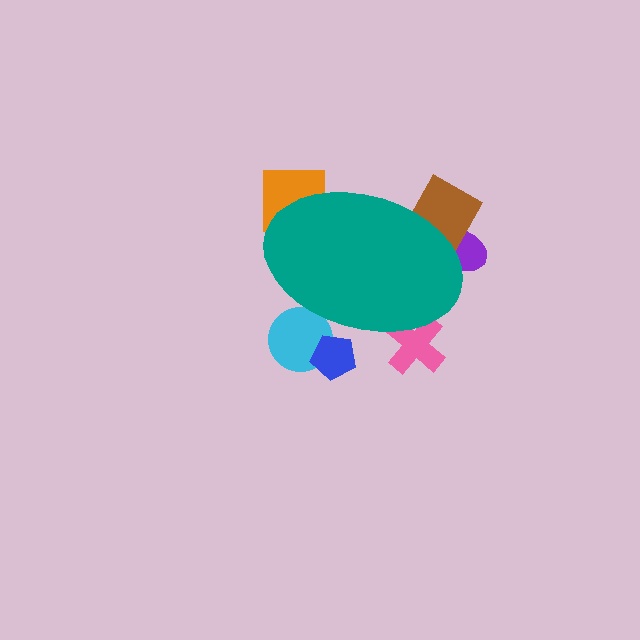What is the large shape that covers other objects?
A teal ellipse.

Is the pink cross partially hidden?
Yes, the pink cross is partially hidden behind the teal ellipse.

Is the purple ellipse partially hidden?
Yes, the purple ellipse is partially hidden behind the teal ellipse.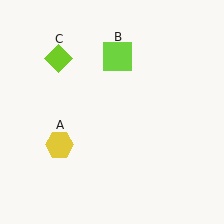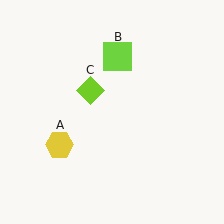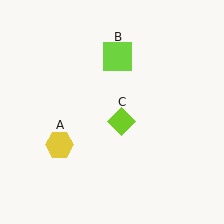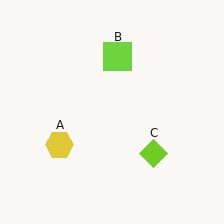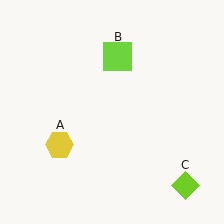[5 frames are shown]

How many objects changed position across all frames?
1 object changed position: lime diamond (object C).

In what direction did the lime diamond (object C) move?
The lime diamond (object C) moved down and to the right.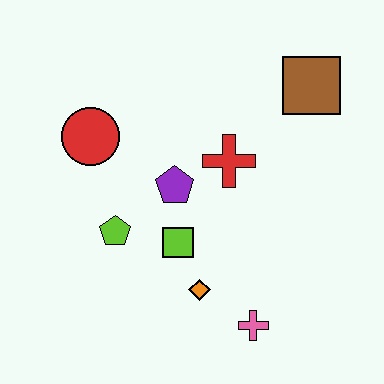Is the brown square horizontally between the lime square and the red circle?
No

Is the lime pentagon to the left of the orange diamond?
Yes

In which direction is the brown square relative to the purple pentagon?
The brown square is to the right of the purple pentagon.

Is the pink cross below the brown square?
Yes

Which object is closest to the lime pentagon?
The lime square is closest to the lime pentagon.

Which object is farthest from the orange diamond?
The brown square is farthest from the orange diamond.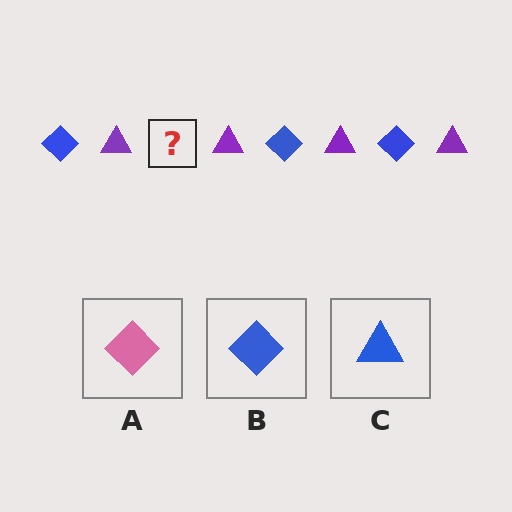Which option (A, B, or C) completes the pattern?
B.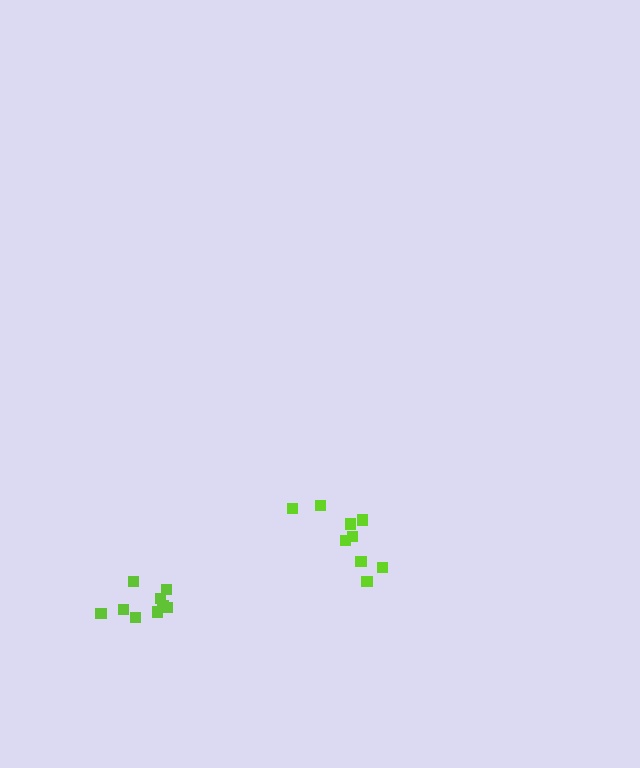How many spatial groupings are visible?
There are 2 spatial groupings.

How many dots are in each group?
Group 1: 9 dots, Group 2: 9 dots (18 total).